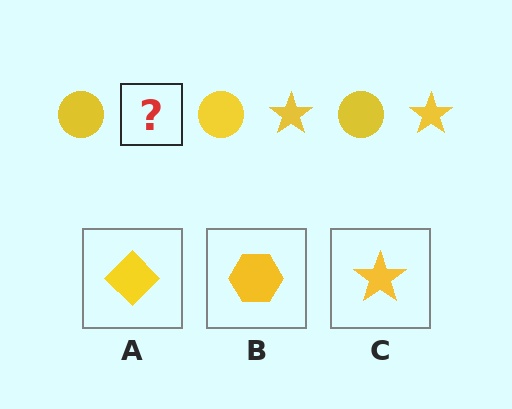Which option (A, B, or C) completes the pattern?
C.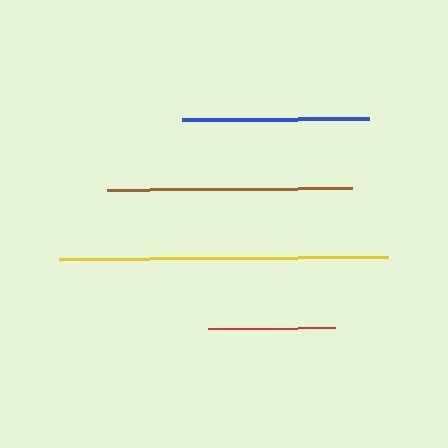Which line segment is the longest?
The yellow line is the longest at approximately 329 pixels.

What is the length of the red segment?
The red segment is approximately 127 pixels long.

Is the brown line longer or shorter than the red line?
The brown line is longer than the red line.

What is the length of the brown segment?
The brown segment is approximately 245 pixels long.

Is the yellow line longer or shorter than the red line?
The yellow line is longer than the red line.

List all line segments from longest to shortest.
From longest to shortest: yellow, brown, blue, red.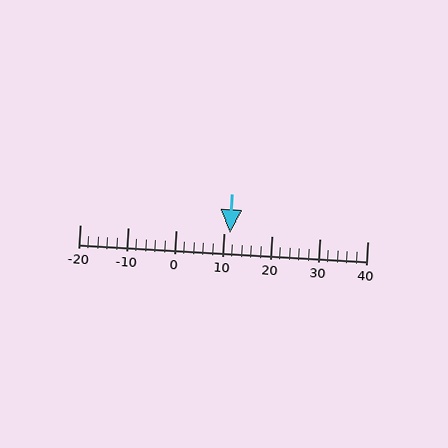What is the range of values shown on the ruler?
The ruler shows values from -20 to 40.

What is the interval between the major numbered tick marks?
The major tick marks are spaced 10 units apart.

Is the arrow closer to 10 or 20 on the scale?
The arrow is closer to 10.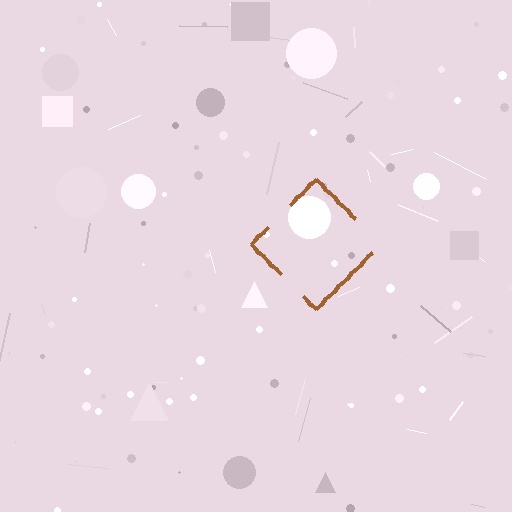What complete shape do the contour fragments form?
The contour fragments form a diamond.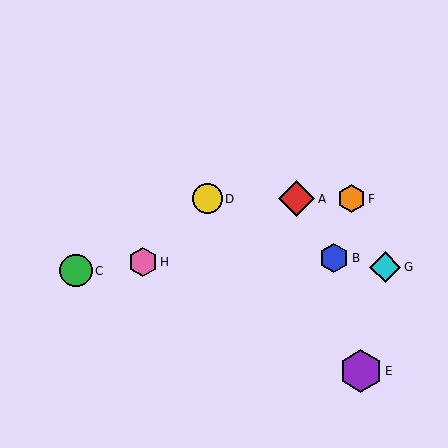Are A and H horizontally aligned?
No, A is at y≈199 and H is at y≈262.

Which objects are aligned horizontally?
Objects A, D, F are aligned horizontally.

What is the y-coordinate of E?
Object E is at y≈371.